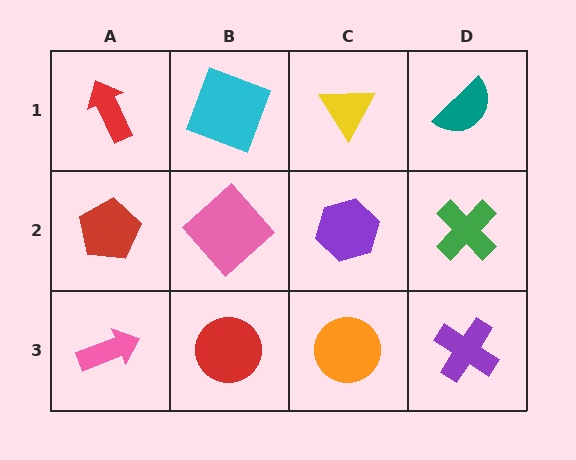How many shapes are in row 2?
4 shapes.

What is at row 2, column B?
A pink diamond.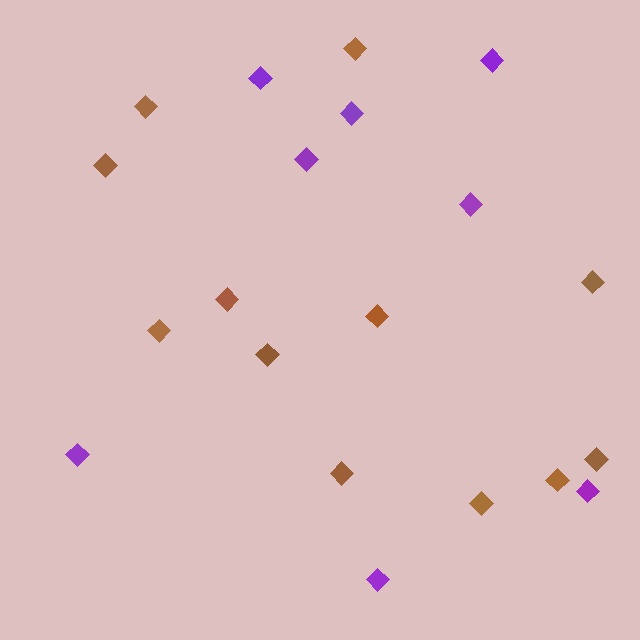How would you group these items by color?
There are 2 groups: one group of brown diamonds (12) and one group of purple diamonds (8).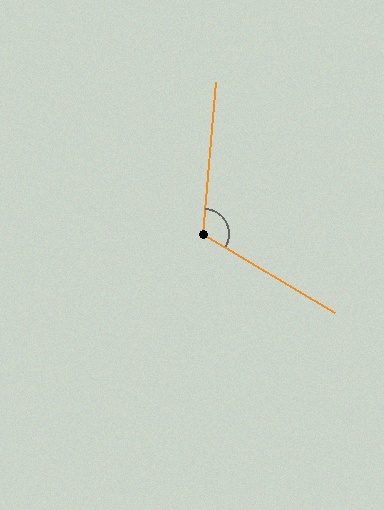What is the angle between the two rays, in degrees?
Approximately 116 degrees.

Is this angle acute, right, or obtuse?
It is obtuse.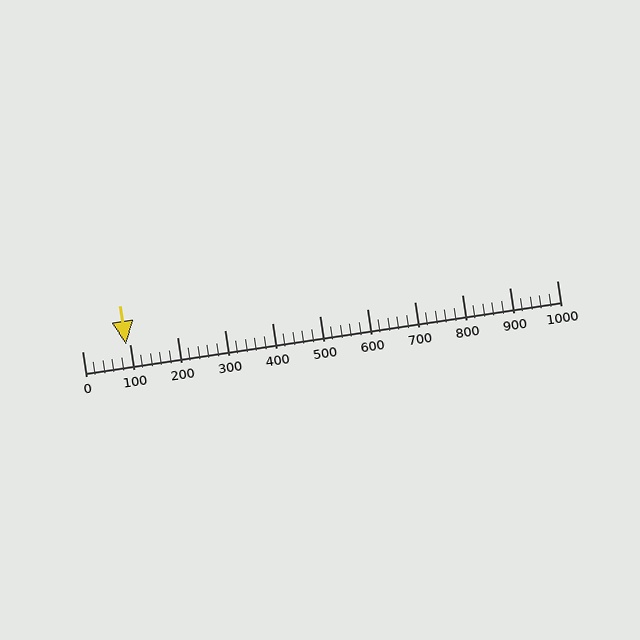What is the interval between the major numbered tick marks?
The major tick marks are spaced 100 units apart.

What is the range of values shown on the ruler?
The ruler shows values from 0 to 1000.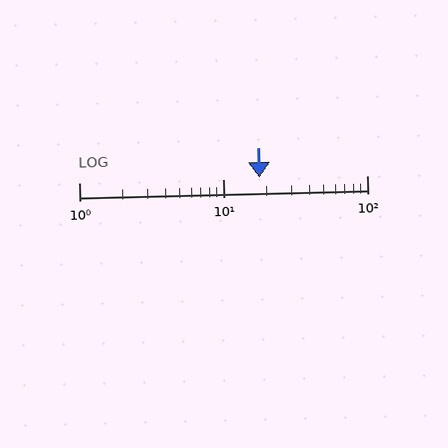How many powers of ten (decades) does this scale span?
The scale spans 2 decades, from 1 to 100.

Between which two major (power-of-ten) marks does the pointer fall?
The pointer is between 10 and 100.